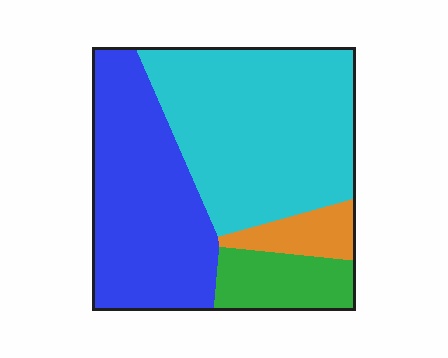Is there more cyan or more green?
Cyan.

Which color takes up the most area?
Cyan, at roughly 45%.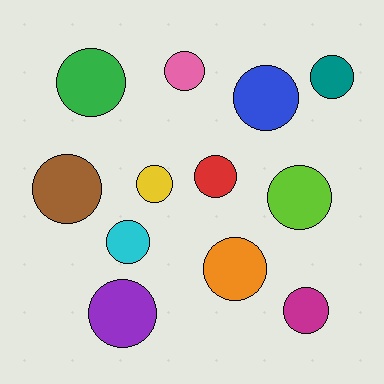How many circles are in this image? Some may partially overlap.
There are 12 circles.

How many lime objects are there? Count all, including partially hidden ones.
There is 1 lime object.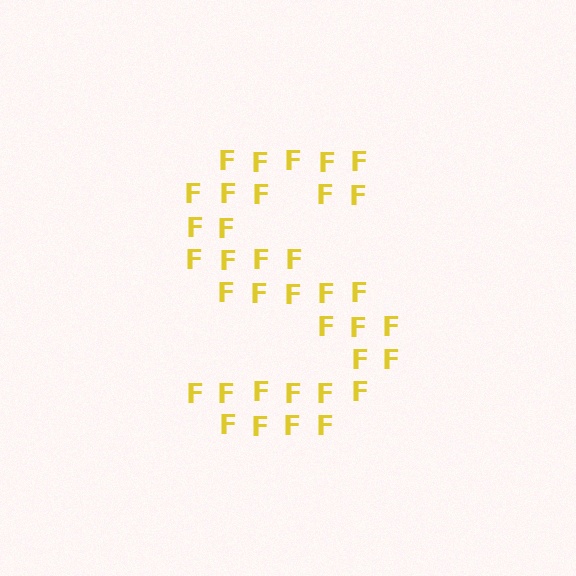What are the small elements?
The small elements are letter F's.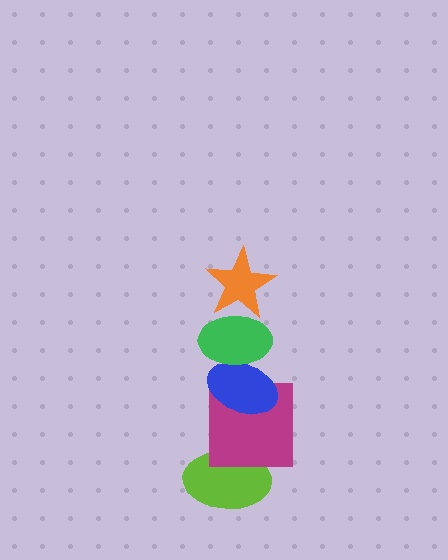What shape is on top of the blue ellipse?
The green ellipse is on top of the blue ellipse.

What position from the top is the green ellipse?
The green ellipse is 2nd from the top.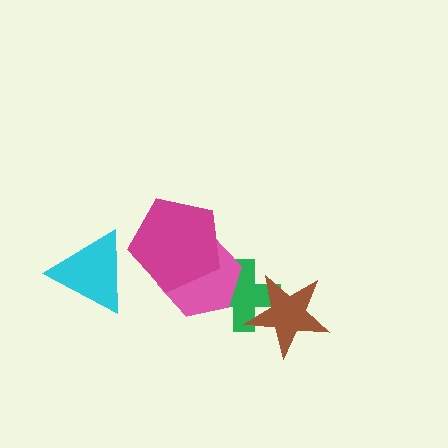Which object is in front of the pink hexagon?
The magenta pentagon is in front of the pink hexagon.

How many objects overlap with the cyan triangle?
0 objects overlap with the cyan triangle.